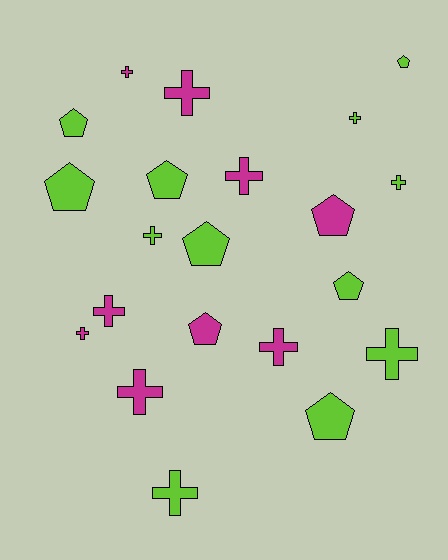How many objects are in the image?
There are 21 objects.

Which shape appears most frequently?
Cross, with 12 objects.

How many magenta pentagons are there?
There are 2 magenta pentagons.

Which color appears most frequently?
Lime, with 12 objects.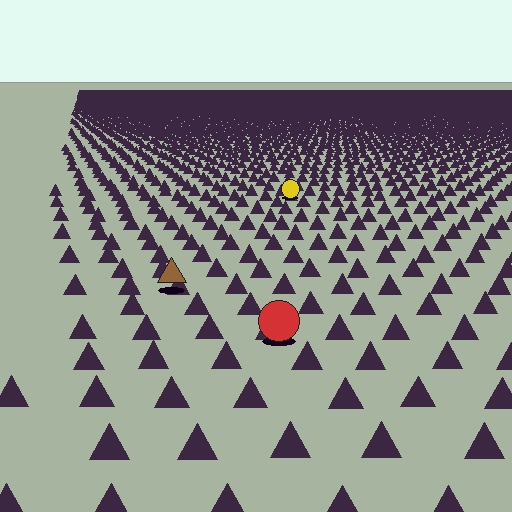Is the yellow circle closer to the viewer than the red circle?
No. The red circle is closer — you can tell from the texture gradient: the ground texture is coarser near it.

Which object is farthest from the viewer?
The yellow circle is farthest from the viewer. It appears smaller and the ground texture around it is denser.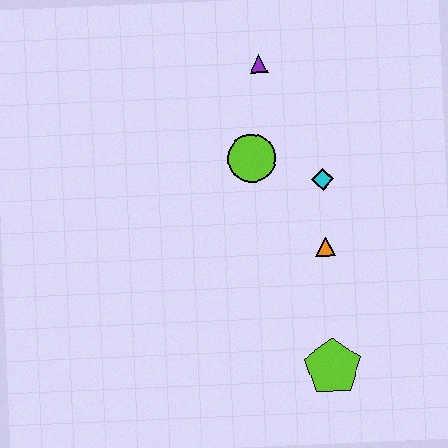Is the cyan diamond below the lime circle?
Yes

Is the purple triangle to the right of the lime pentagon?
No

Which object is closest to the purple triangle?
The lime circle is closest to the purple triangle.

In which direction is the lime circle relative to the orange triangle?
The lime circle is above the orange triangle.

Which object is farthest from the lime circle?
The lime pentagon is farthest from the lime circle.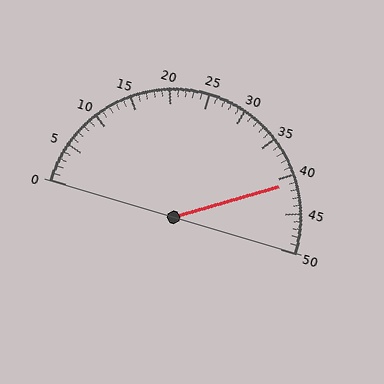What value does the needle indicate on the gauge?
The needle indicates approximately 41.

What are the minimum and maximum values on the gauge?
The gauge ranges from 0 to 50.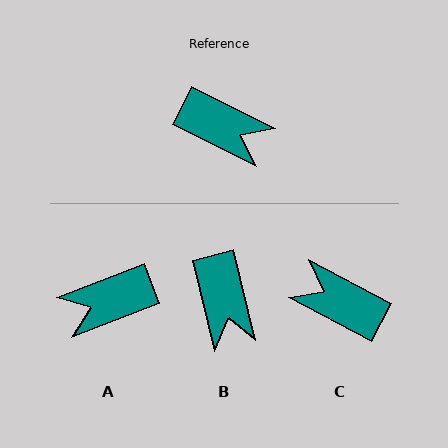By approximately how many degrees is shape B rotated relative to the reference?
Approximately 49 degrees clockwise.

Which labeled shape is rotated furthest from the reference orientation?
C, about 179 degrees away.